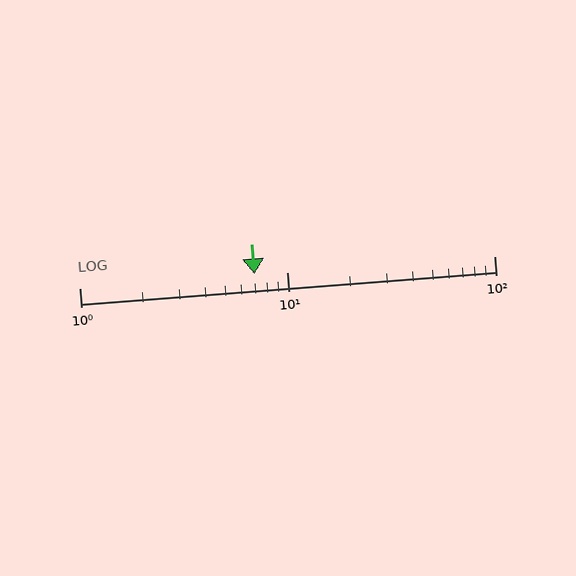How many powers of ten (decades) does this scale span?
The scale spans 2 decades, from 1 to 100.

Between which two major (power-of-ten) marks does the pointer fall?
The pointer is between 1 and 10.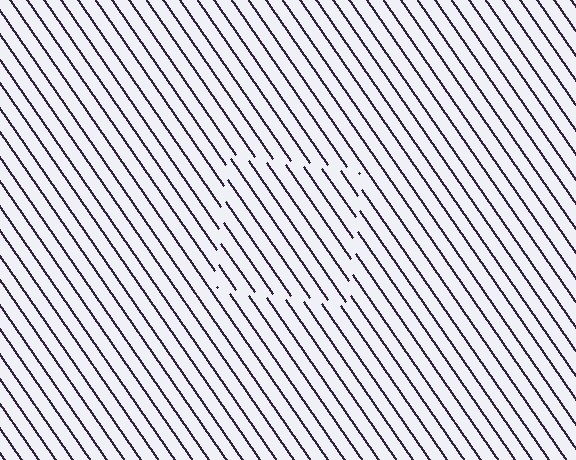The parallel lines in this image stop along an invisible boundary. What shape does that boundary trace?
An illusory square. The interior of the shape contains the same grating, shifted by half a period — the contour is defined by the phase discontinuity where line-ends from the inner and outer gratings abut.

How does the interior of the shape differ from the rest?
The interior of the shape contains the same grating, shifted by half a period — the contour is defined by the phase discontinuity where line-ends from the inner and outer gratings abut.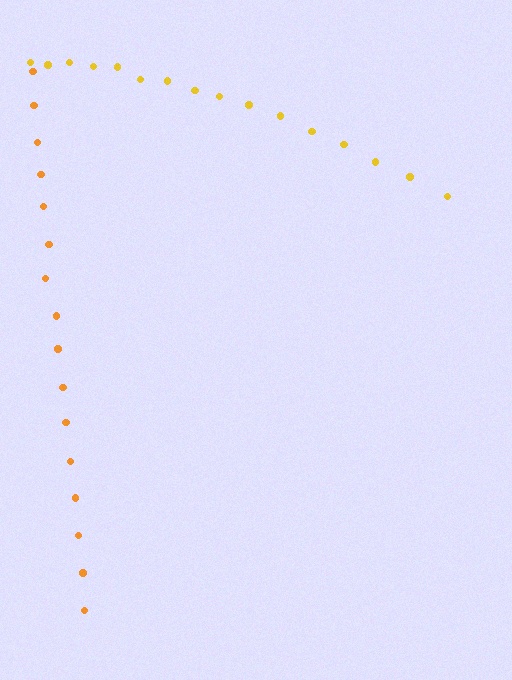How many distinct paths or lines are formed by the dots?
There are 2 distinct paths.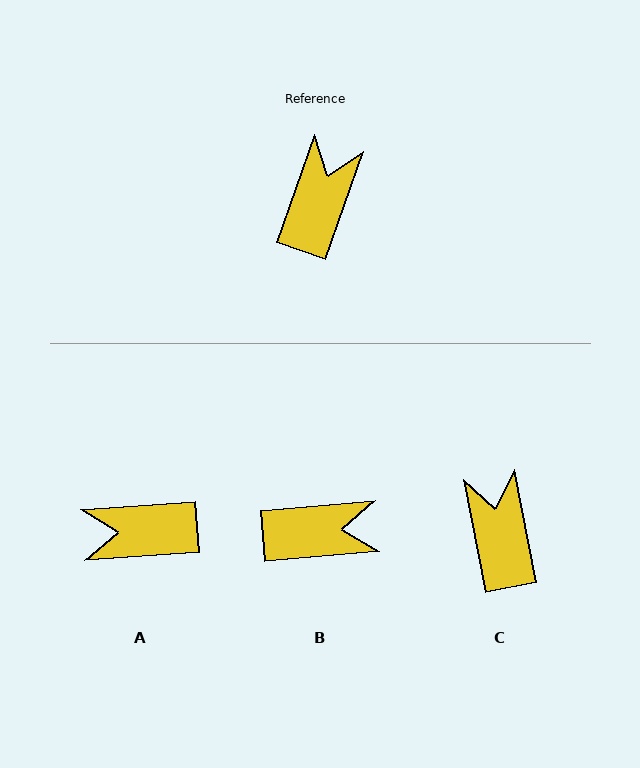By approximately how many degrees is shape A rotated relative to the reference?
Approximately 113 degrees counter-clockwise.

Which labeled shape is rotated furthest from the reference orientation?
A, about 113 degrees away.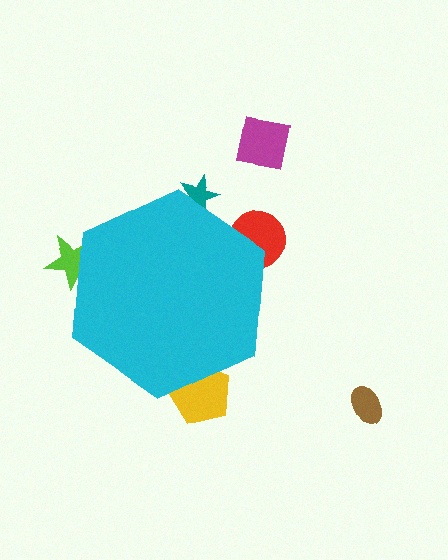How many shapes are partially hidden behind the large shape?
4 shapes are partially hidden.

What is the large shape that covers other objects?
A cyan hexagon.